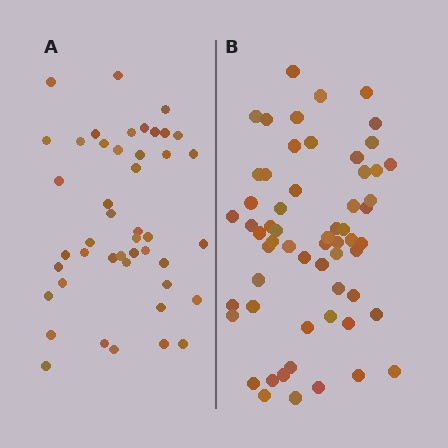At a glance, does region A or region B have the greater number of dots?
Region B (the right region) has more dots.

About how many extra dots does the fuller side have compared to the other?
Region B has approximately 15 more dots than region A.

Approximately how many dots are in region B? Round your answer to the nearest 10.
About 60 dots.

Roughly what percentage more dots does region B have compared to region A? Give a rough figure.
About 35% more.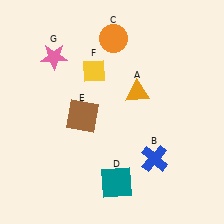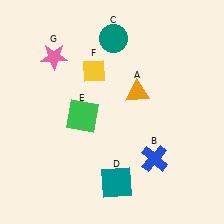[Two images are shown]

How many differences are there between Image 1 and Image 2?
There are 2 differences between the two images.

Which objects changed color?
C changed from orange to teal. E changed from brown to green.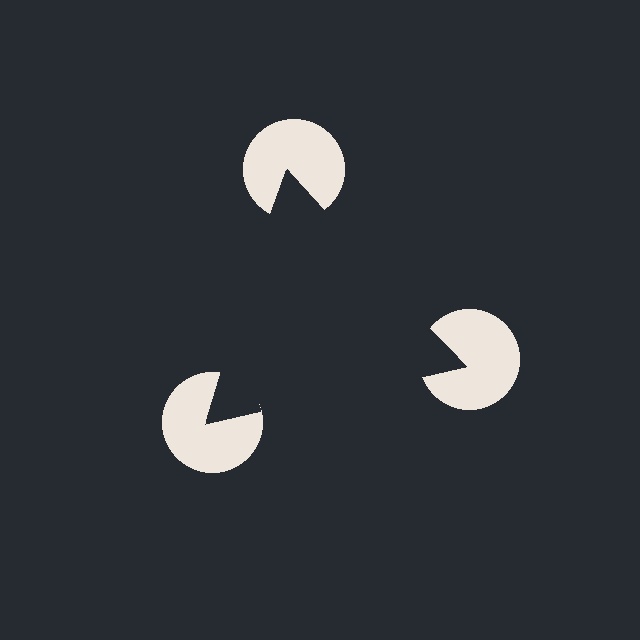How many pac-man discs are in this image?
There are 3 — one at each vertex of the illusory triangle.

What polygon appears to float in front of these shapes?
An illusory triangle — its edges are inferred from the aligned wedge cuts in the pac-man discs, not physically drawn.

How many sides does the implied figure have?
3 sides.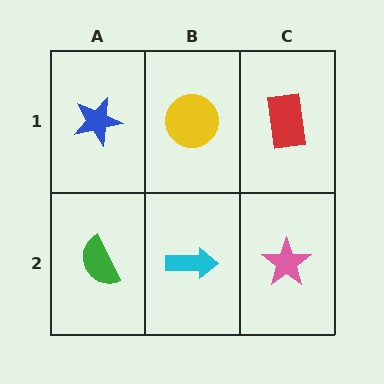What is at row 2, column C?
A pink star.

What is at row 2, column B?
A cyan arrow.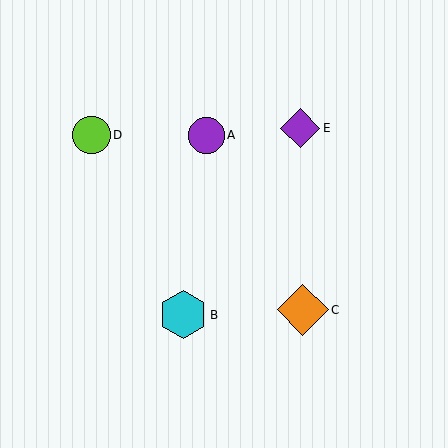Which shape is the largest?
The orange diamond (labeled C) is the largest.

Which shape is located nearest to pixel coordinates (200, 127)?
The purple circle (labeled A) at (206, 135) is nearest to that location.